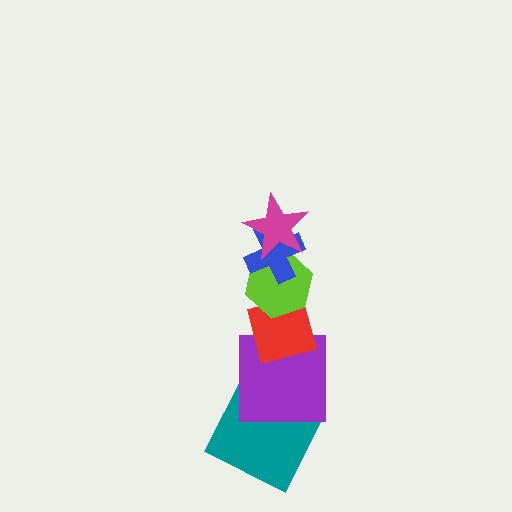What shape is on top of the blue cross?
The magenta star is on top of the blue cross.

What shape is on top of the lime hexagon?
The blue cross is on top of the lime hexagon.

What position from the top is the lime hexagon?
The lime hexagon is 3rd from the top.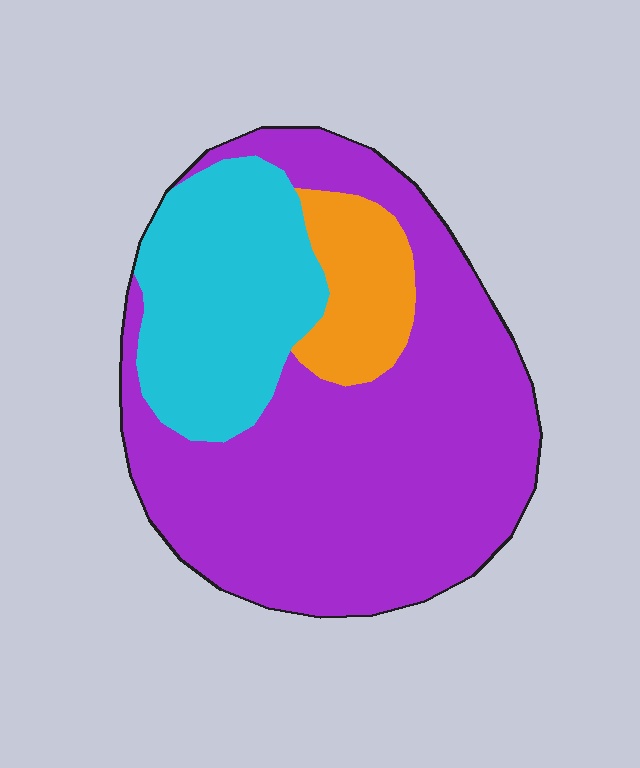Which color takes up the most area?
Purple, at roughly 65%.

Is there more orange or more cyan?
Cyan.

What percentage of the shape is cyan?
Cyan takes up between a sixth and a third of the shape.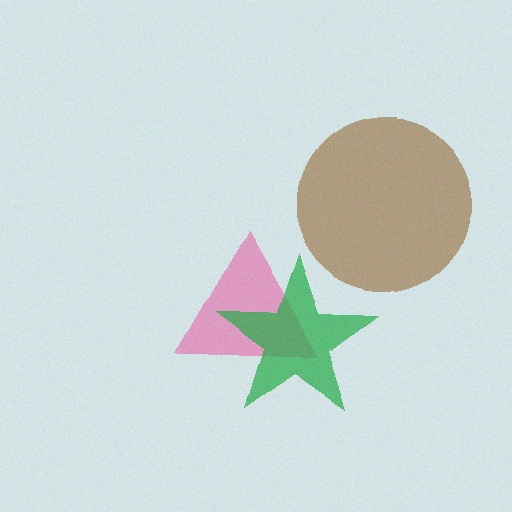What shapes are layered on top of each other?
The layered shapes are: a brown circle, a pink triangle, a green star.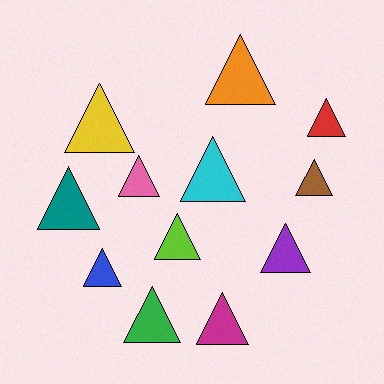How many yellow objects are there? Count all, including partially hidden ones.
There is 1 yellow object.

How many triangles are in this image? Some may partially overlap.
There are 12 triangles.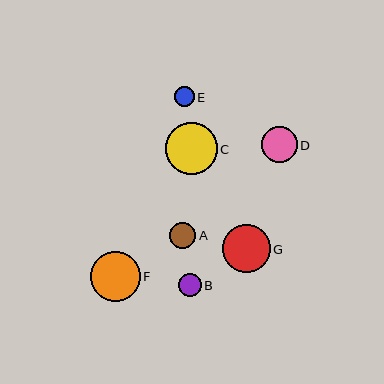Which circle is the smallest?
Circle E is the smallest with a size of approximately 20 pixels.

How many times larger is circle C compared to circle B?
Circle C is approximately 2.3 times the size of circle B.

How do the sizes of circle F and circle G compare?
Circle F and circle G are approximately the same size.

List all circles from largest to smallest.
From largest to smallest: C, F, G, D, A, B, E.